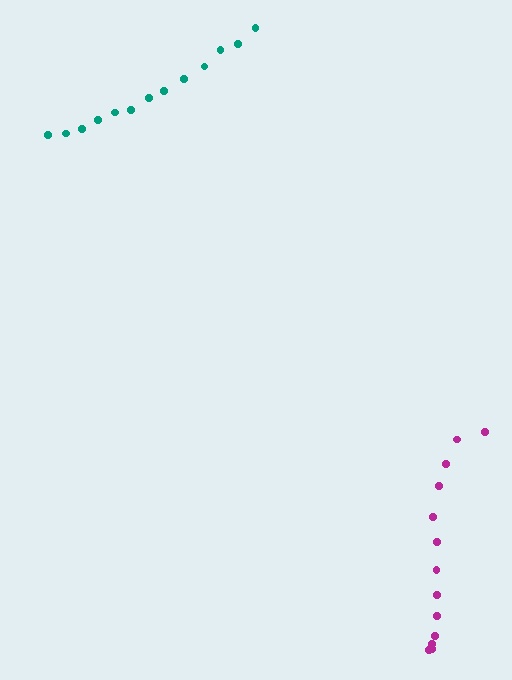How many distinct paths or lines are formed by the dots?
There are 2 distinct paths.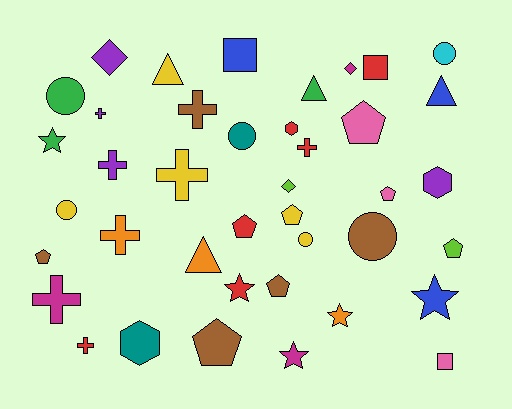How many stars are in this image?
There are 5 stars.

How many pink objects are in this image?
There are 3 pink objects.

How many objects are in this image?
There are 40 objects.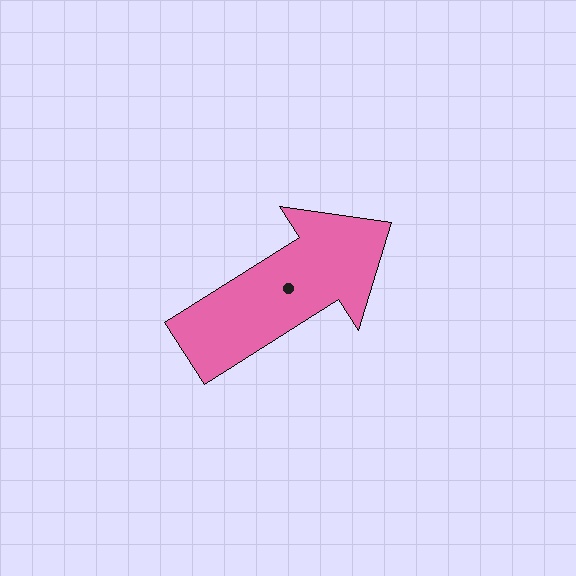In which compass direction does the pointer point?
Northeast.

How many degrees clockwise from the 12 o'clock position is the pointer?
Approximately 58 degrees.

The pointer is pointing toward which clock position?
Roughly 2 o'clock.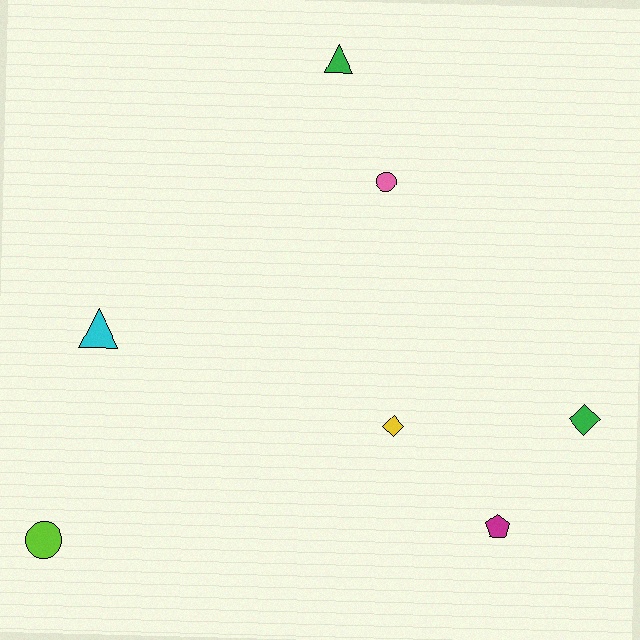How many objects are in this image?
There are 7 objects.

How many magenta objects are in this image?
There is 1 magenta object.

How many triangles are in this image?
There are 2 triangles.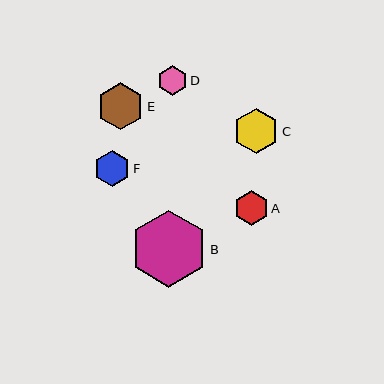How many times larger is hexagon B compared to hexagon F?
Hexagon B is approximately 2.2 times the size of hexagon F.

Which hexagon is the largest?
Hexagon B is the largest with a size of approximately 77 pixels.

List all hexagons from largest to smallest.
From largest to smallest: B, E, C, F, A, D.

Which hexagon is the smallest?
Hexagon D is the smallest with a size of approximately 30 pixels.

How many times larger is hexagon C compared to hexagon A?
Hexagon C is approximately 1.3 times the size of hexagon A.